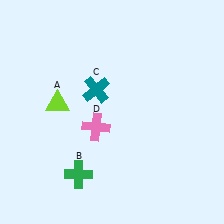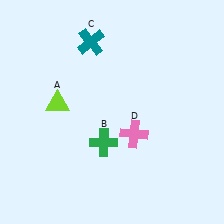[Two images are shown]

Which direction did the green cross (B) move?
The green cross (B) moved up.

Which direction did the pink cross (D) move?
The pink cross (D) moved right.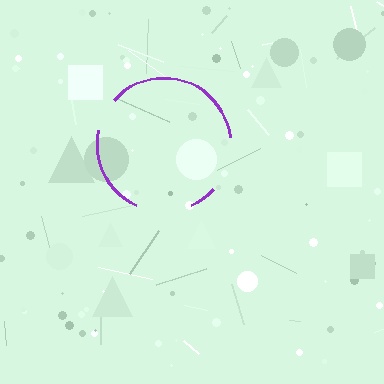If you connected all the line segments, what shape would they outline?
They would outline a circle.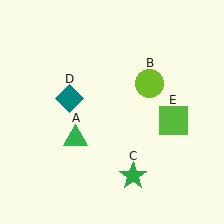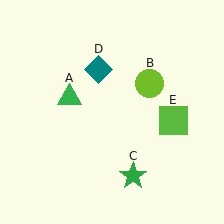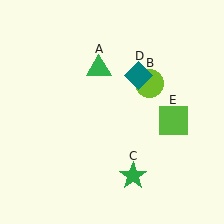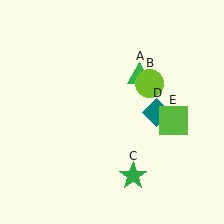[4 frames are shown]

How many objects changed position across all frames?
2 objects changed position: green triangle (object A), teal diamond (object D).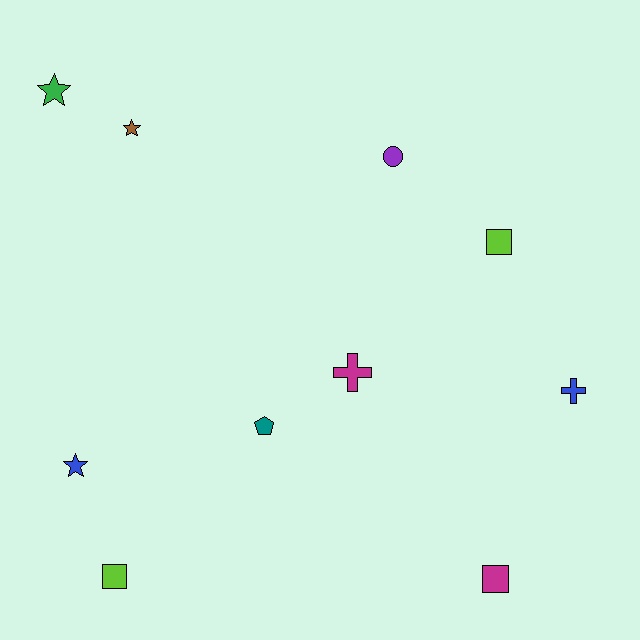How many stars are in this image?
There are 3 stars.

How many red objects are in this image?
There are no red objects.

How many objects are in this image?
There are 10 objects.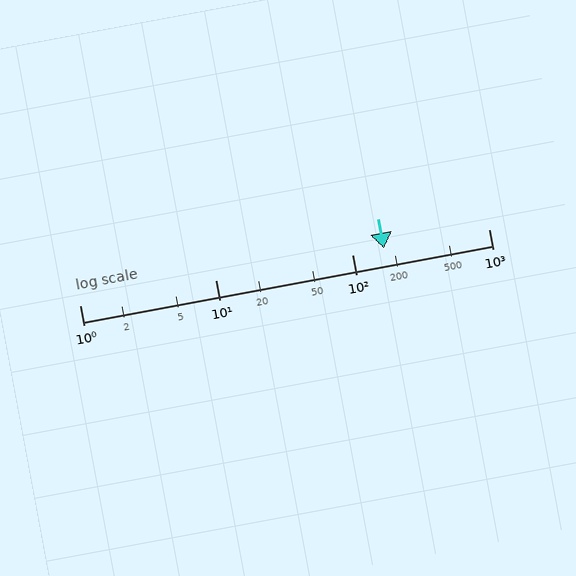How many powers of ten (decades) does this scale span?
The scale spans 3 decades, from 1 to 1000.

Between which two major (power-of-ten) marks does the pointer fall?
The pointer is between 100 and 1000.